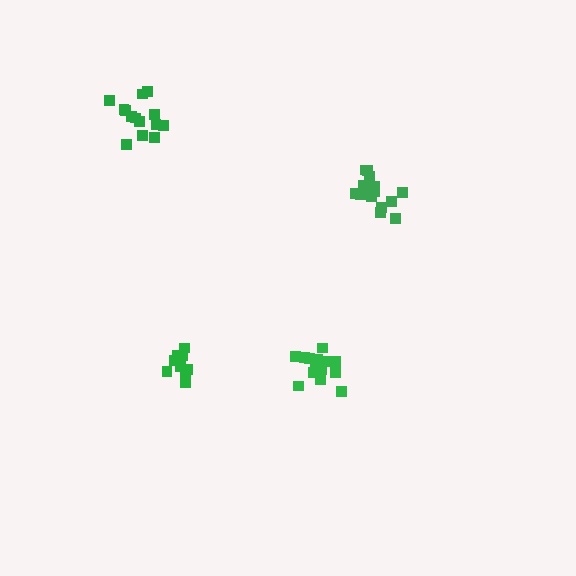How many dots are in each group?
Group 1: 9 dots, Group 2: 15 dots, Group 3: 15 dots, Group 4: 14 dots (53 total).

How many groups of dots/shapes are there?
There are 4 groups.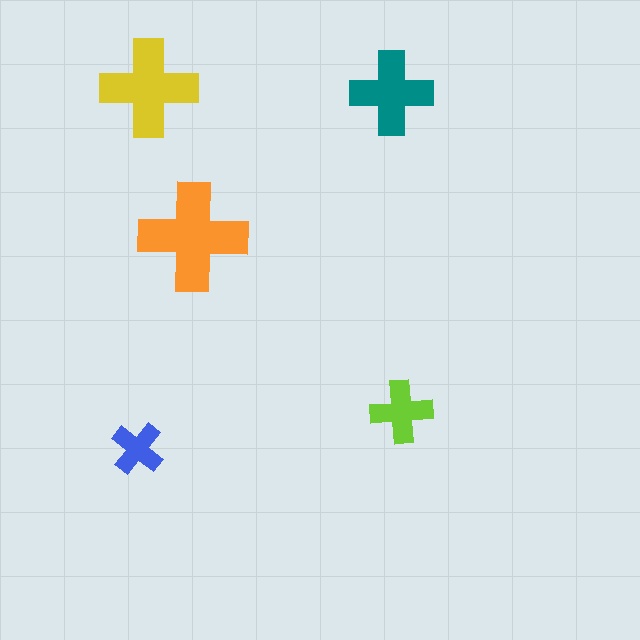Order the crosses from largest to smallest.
the orange one, the yellow one, the teal one, the lime one, the blue one.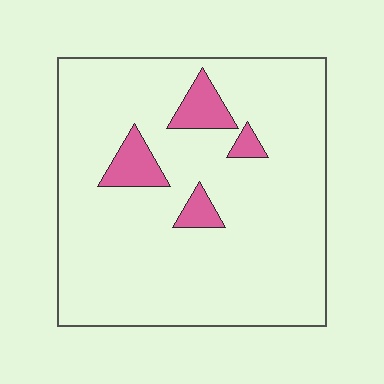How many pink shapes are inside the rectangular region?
4.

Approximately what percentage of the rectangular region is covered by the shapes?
Approximately 10%.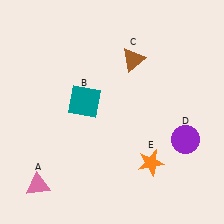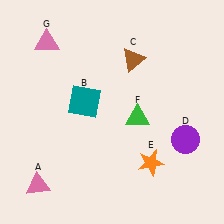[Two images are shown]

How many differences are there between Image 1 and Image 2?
There are 2 differences between the two images.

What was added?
A green triangle (F), a pink triangle (G) were added in Image 2.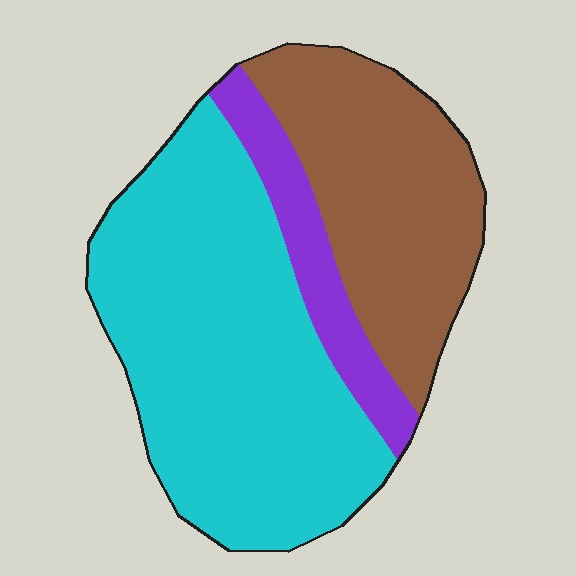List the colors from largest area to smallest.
From largest to smallest: cyan, brown, purple.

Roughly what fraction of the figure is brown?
Brown takes up between a sixth and a third of the figure.